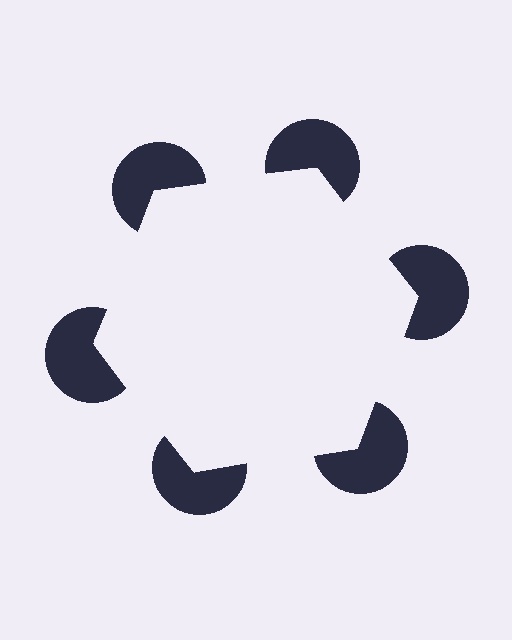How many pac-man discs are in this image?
There are 6 — one at each vertex of the illusory hexagon.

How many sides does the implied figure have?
6 sides.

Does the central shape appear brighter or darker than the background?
It typically appears slightly brighter than the background, even though no actual brightness change is drawn.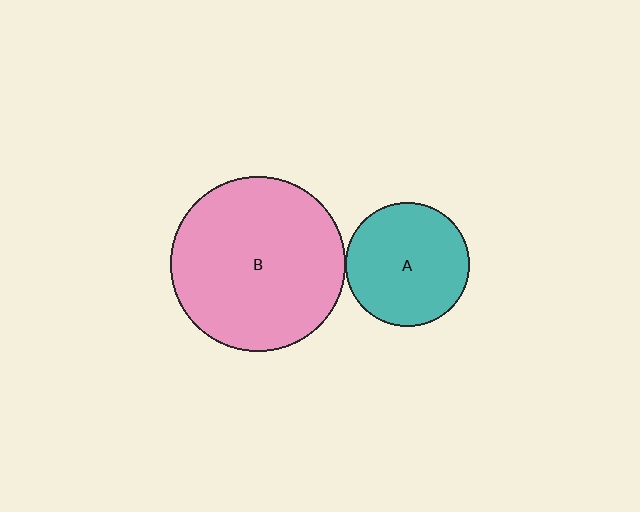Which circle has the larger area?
Circle B (pink).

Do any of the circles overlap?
No, none of the circles overlap.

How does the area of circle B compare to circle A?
Approximately 2.0 times.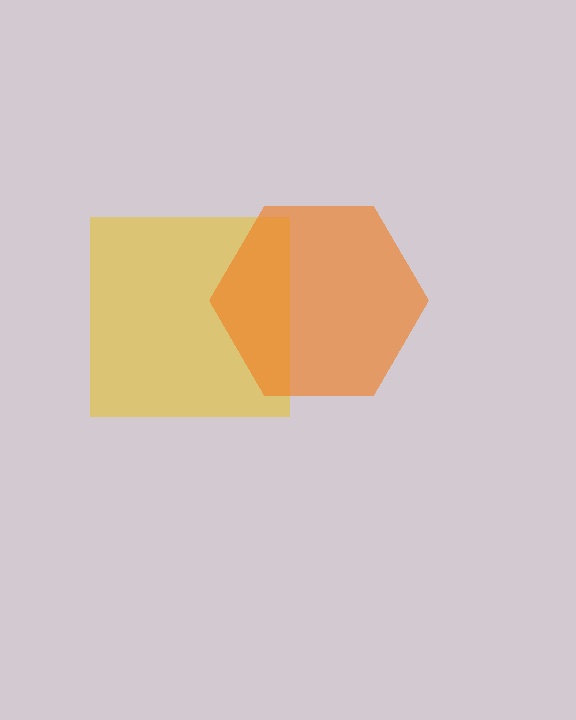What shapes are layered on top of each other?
The layered shapes are: a yellow square, an orange hexagon.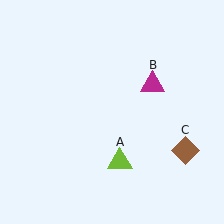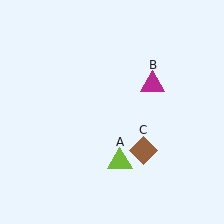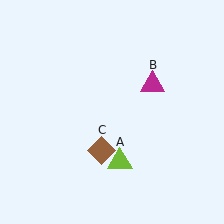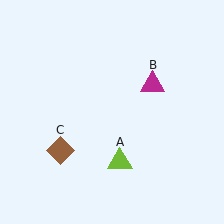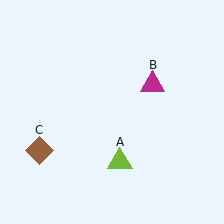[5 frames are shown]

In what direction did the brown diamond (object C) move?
The brown diamond (object C) moved left.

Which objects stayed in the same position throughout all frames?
Lime triangle (object A) and magenta triangle (object B) remained stationary.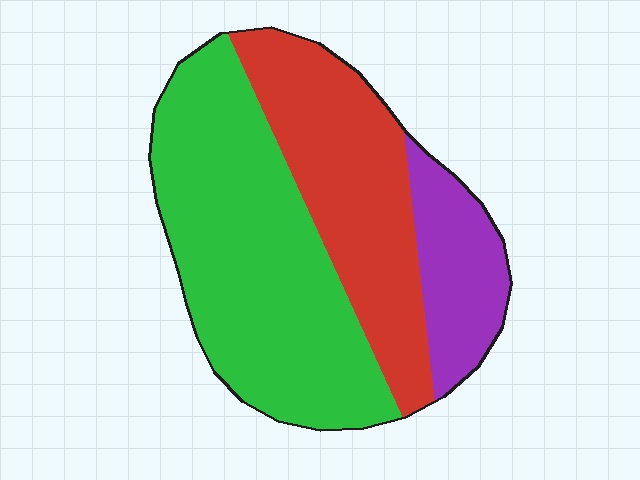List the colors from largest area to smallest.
From largest to smallest: green, red, purple.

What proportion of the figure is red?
Red covers around 35% of the figure.